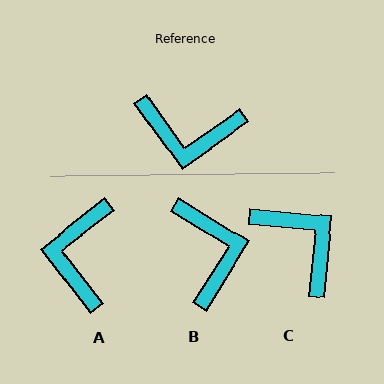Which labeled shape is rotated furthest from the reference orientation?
C, about 139 degrees away.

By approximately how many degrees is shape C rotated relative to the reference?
Approximately 139 degrees counter-clockwise.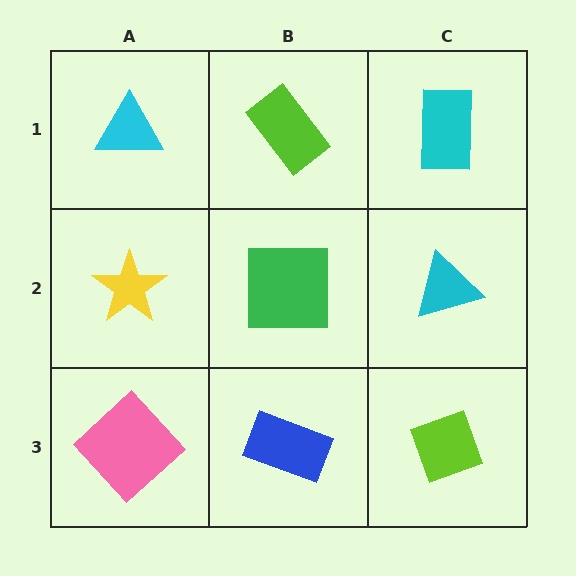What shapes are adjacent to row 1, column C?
A cyan triangle (row 2, column C), a lime rectangle (row 1, column B).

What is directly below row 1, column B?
A green square.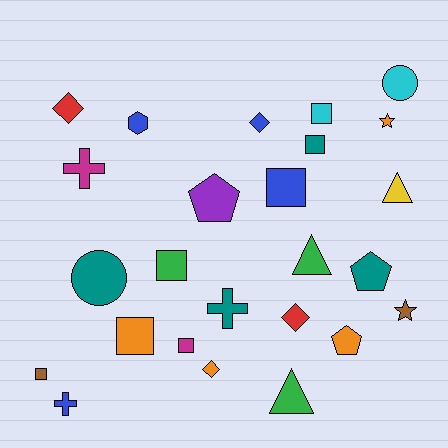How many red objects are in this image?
There are 2 red objects.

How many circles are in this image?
There are 2 circles.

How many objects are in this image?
There are 25 objects.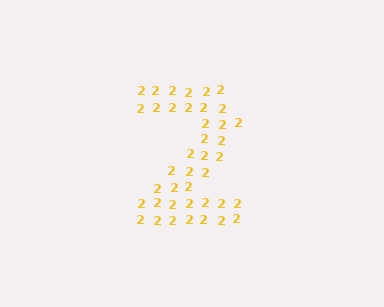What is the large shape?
The large shape is the digit 2.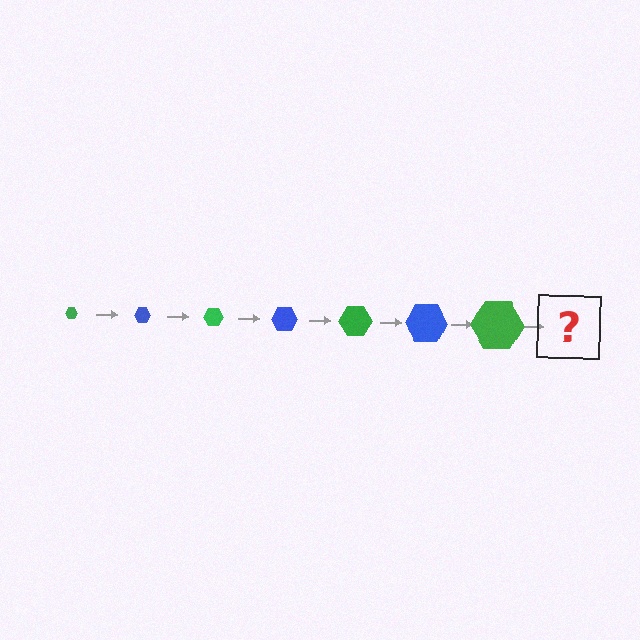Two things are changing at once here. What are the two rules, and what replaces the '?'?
The two rules are that the hexagon grows larger each step and the color cycles through green and blue. The '?' should be a blue hexagon, larger than the previous one.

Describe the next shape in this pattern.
It should be a blue hexagon, larger than the previous one.